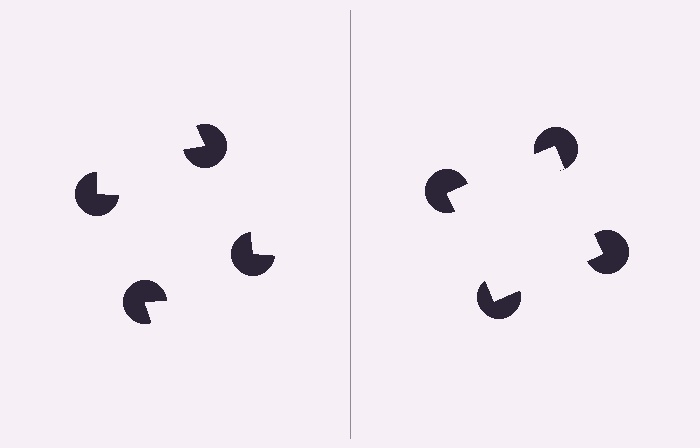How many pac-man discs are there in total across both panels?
8 — 4 on each side.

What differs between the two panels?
The pac-man discs are positioned identically on both sides; only the wedge orientations differ. On the right they align to a square; on the left they are misaligned.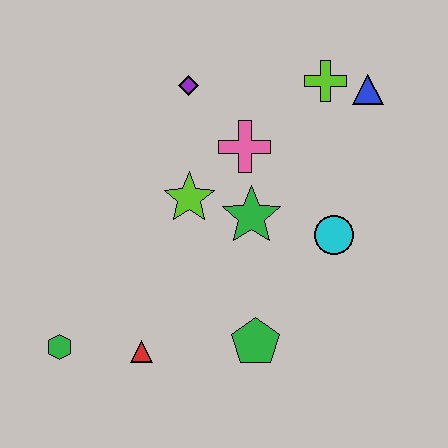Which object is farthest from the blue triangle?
The green hexagon is farthest from the blue triangle.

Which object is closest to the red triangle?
The green hexagon is closest to the red triangle.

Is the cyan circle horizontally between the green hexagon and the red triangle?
No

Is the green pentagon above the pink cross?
No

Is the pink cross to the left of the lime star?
No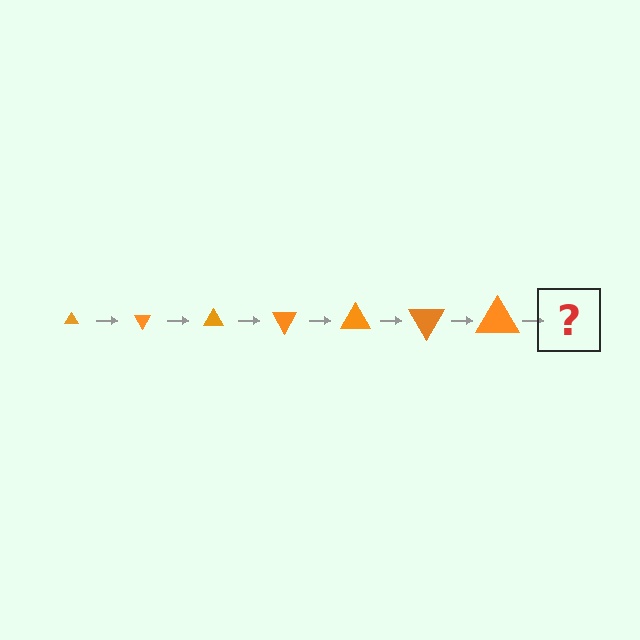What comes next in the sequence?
The next element should be a triangle, larger than the previous one and rotated 420 degrees from the start.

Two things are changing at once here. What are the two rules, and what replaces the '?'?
The two rules are that the triangle grows larger each step and it rotates 60 degrees each step. The '?' should be a triangle, larger than the previous one and rotated 420 degrees from the start.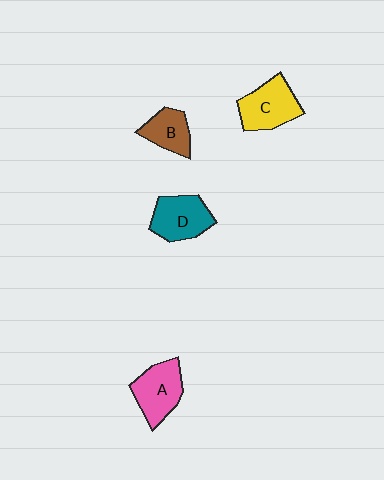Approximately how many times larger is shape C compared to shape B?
Approximately 1.4 times.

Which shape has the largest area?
Shape C (yellow).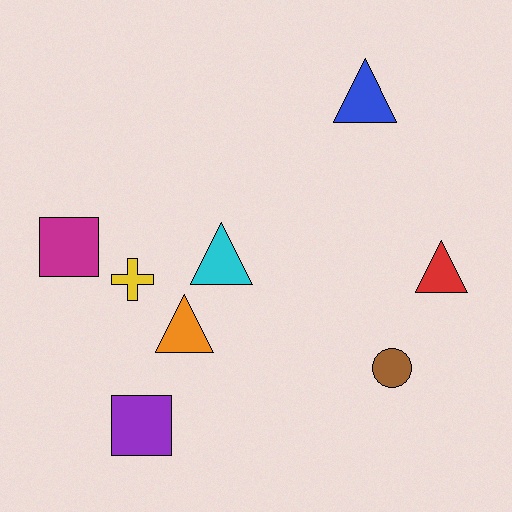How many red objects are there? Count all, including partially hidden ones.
There is 1 red object.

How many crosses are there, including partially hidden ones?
There is 1 cross.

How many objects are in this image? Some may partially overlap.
There are 8 objects.